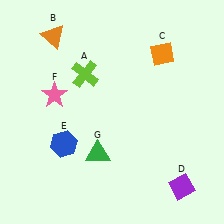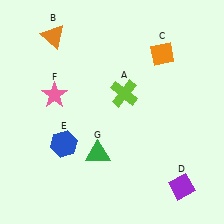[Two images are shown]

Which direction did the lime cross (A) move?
The lime cross (A) moved right.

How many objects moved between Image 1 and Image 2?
1 object moved between the two images.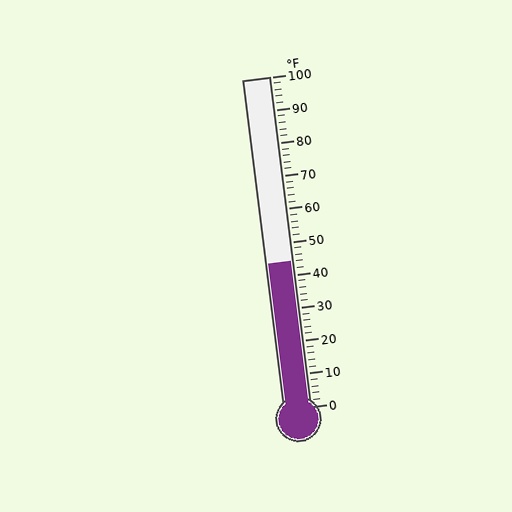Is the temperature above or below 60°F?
The temperature is below 60°F.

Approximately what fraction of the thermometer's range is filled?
The thermometer is filled to approximately 45% of its range.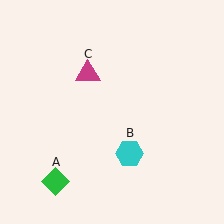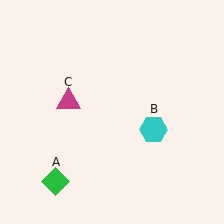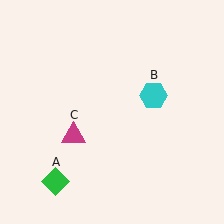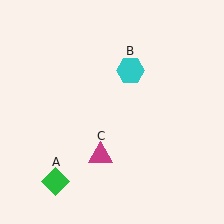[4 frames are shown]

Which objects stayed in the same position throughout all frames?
Green diamond (object A) remained stationary.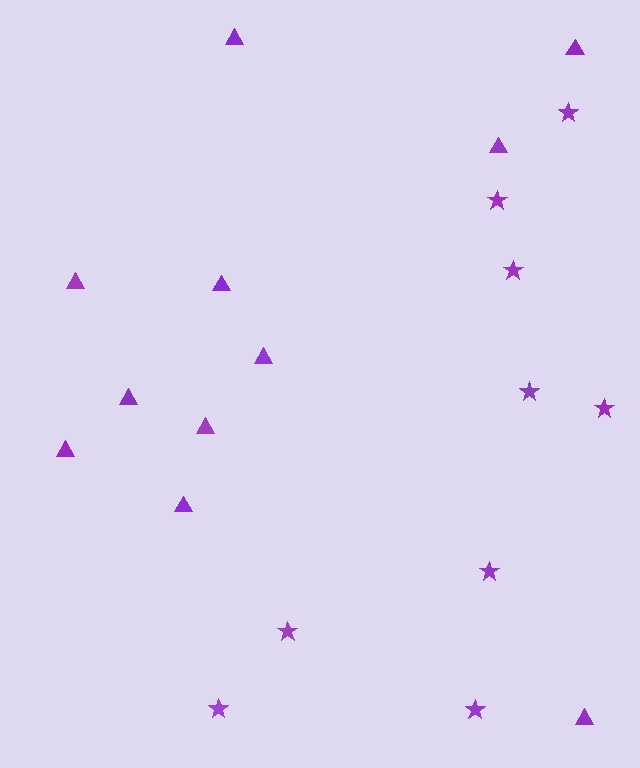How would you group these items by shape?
There are 2 groups: one group of triangles (11) and one group of stars (9).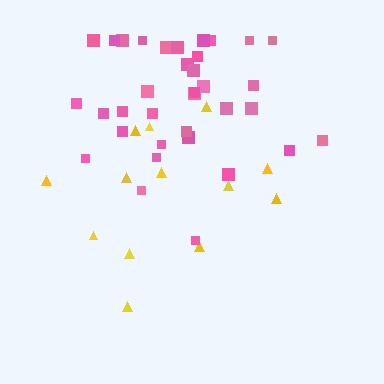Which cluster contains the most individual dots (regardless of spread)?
Pink (35).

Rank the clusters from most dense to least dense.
pink, yellow.